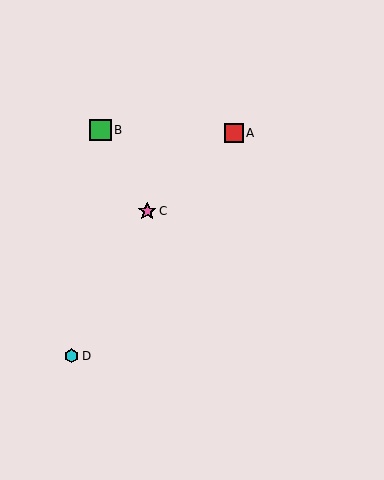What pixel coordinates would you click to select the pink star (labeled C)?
Click at (147, 211) to select the pink star C.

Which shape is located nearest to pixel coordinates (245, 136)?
The red square (labeled A) at (234, 133) is nearest to that location.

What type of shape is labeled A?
Shape A is a red square.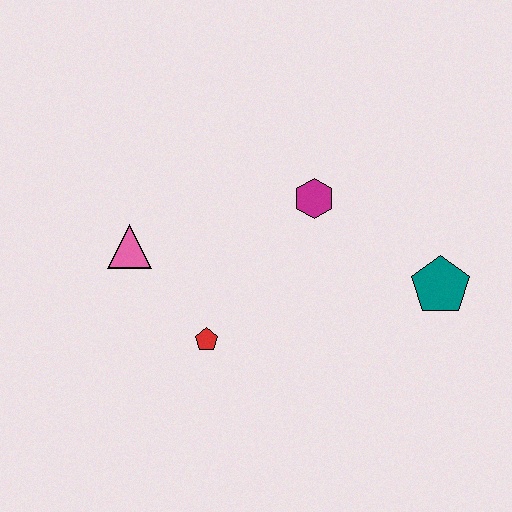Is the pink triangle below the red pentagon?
No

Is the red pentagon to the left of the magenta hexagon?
Yes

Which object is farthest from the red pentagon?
The teal pentagon is farthest from the red pentagon.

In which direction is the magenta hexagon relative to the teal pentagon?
The magenta hexagon is to the left of the teal pentagon.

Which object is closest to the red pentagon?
The pink triangle is closest to the red pentagon.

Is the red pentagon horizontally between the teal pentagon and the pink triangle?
Yes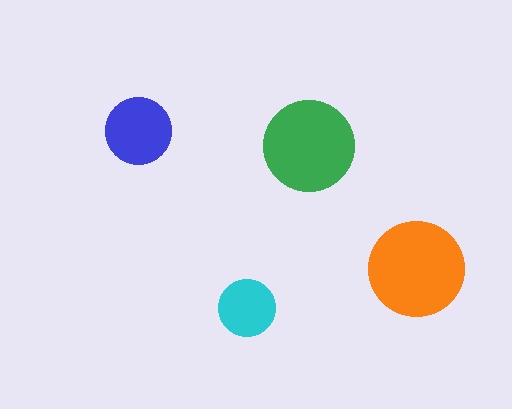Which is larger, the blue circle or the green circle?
The green one.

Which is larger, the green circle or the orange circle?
The orange one.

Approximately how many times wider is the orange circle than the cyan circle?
About 1.5 times wider.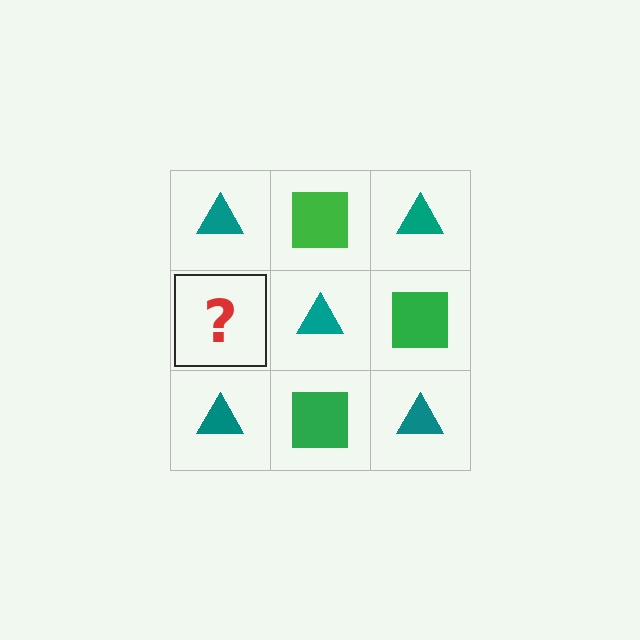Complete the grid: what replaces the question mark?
The question mark should be replaced with a green square.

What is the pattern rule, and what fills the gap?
The rule is that it alternates teal triangle and green square in a checkerboard pattern. The gap should be filled with a green square.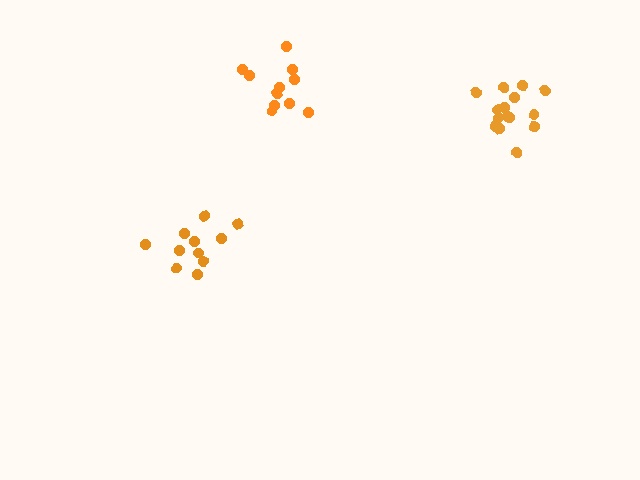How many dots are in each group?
Group 1: 11 dots, Group 2: 15 dots, Group 3: 11 dots (37 total).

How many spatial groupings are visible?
There are 3 spatial groupings.